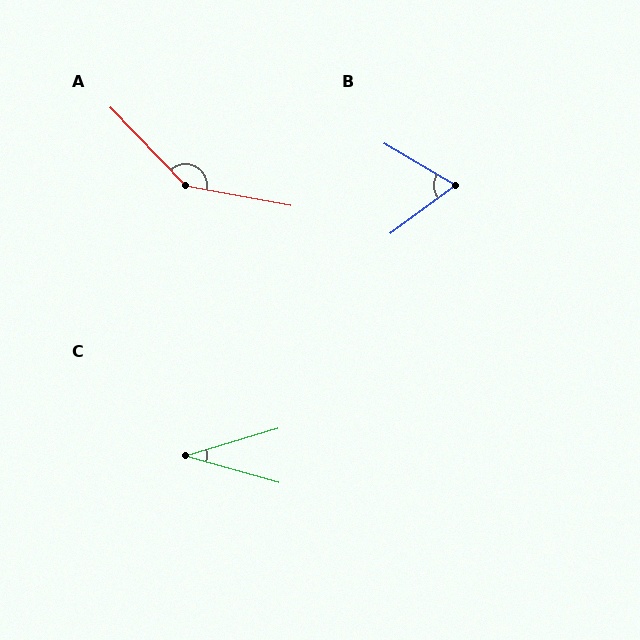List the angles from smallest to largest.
C (32°), B (66°), A (144°).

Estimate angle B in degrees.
Approximately 66 degrees.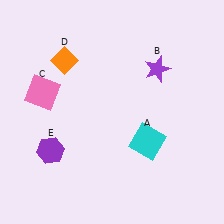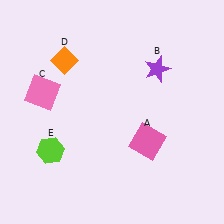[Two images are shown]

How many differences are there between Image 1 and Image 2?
There are 2 differences between the two images.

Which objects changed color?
A changed from cyan to pink. E changed from purple to lime.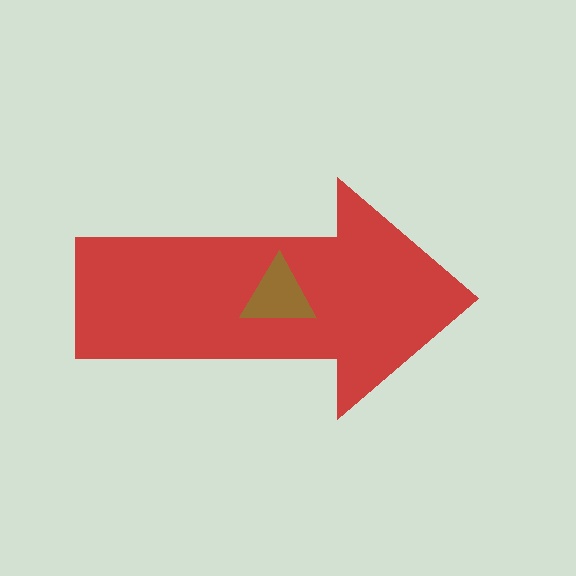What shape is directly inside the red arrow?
The brown triangle.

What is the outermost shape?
The red arrow.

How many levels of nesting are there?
2.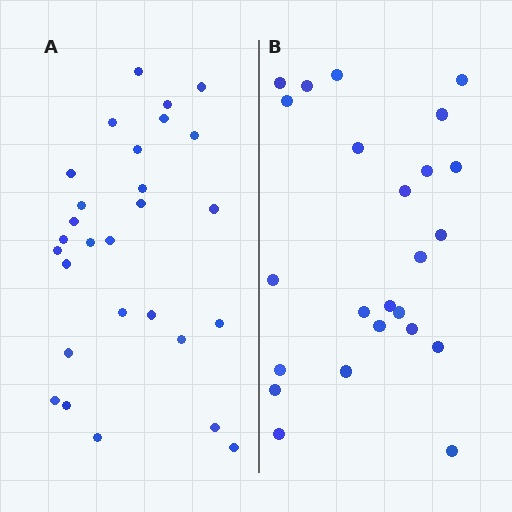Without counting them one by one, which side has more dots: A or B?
Region A (the left region) has more dots.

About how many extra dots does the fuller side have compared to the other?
Region A has about 4 more dots than region B.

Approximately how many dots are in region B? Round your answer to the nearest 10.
About 20 dots. (The exact count is 24, which rounds to 20.)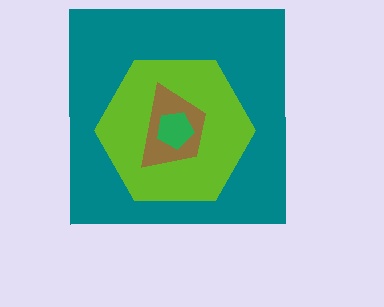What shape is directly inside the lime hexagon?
The brown trapezoid.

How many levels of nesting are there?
4.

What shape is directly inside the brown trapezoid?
The green pentagon.